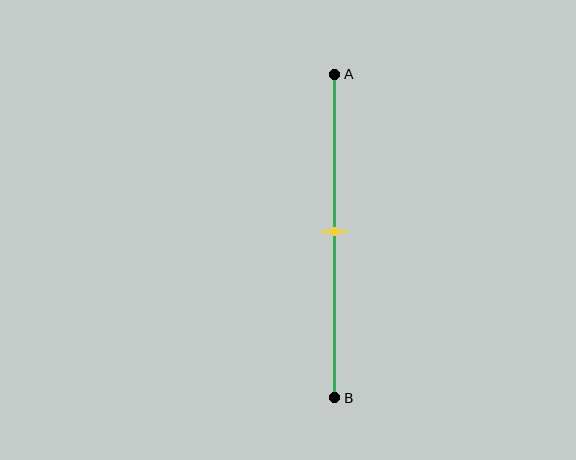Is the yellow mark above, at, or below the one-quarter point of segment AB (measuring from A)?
The yellow mark is below the one-quarter point of segment AB.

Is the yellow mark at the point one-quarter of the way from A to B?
No, the mark is at about 50% from A, not at the 25% one-quarter point.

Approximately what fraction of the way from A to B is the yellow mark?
The yellow mark is approximately 50% of the way from A to B.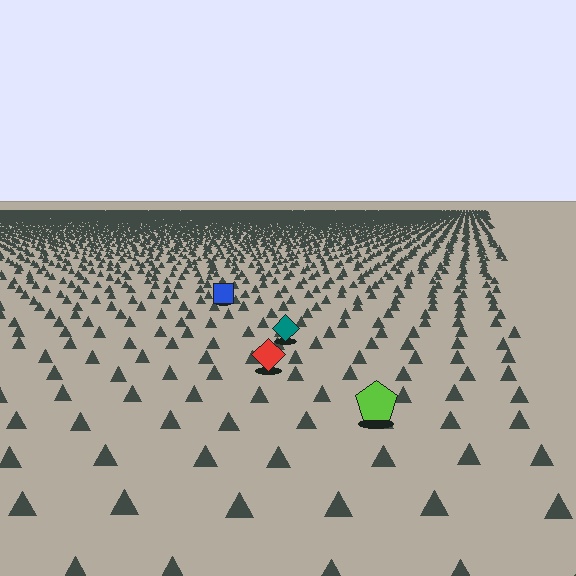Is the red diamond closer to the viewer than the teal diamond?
Yes. The red diamond is closer — you can tell from the texture gradient: the ground texture is coarser near it.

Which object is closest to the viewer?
The lime pentagon is closest. The texture marks near it are larger and more spread out.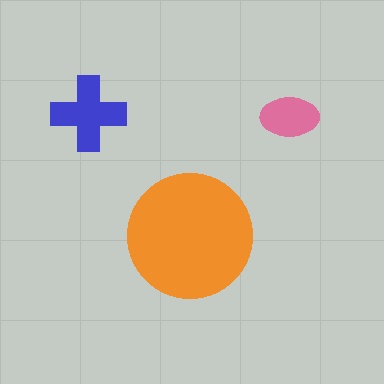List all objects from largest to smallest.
The orange circle, the blue cross, the pink ellipse.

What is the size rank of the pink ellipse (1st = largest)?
3rd.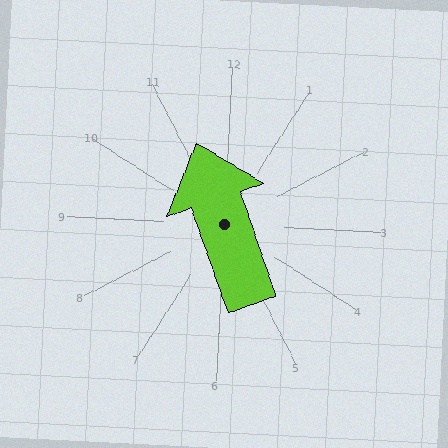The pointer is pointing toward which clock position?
Roughly 11 o'clock.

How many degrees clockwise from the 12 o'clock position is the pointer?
Approximately 338 degrees.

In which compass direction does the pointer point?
North.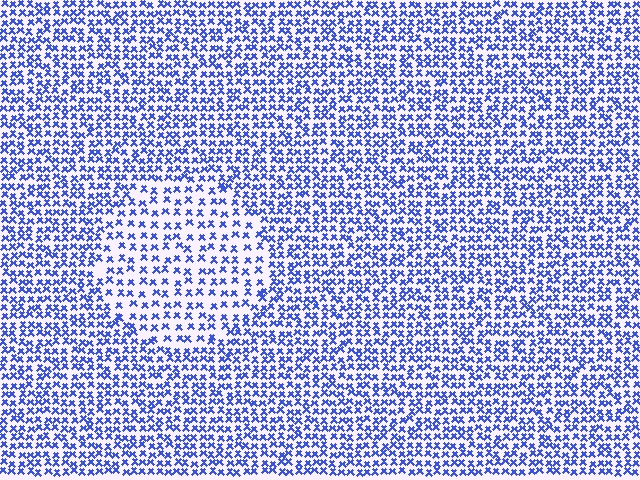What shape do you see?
I see a circle.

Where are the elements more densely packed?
The elements are more densely packed outside the circle boundary.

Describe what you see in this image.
The image contains small blue elements arranged at two different densities. A circle-shaped region is visible where the elements are less densely packed than the surrounding area.